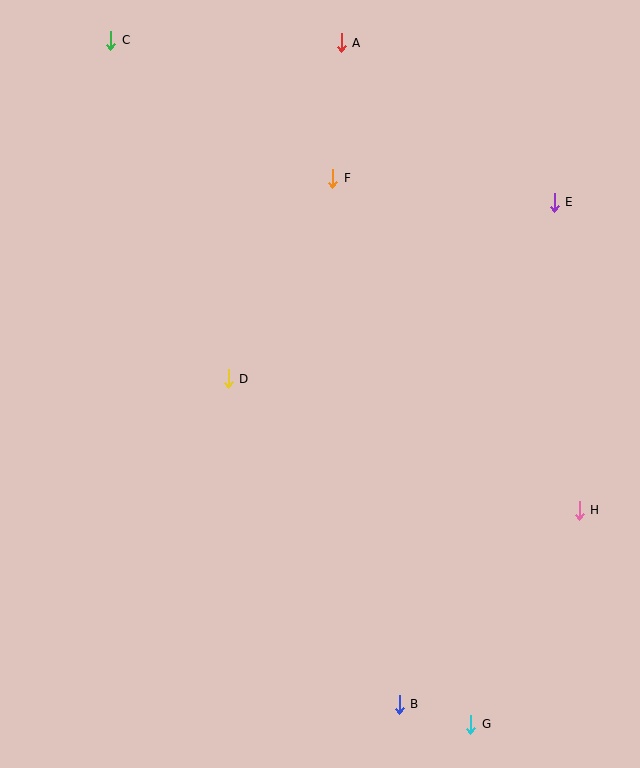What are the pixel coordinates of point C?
Point C is at (111, 40).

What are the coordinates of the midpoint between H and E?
The midpoint between H and E is at (567, 356).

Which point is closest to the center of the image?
Point D at (228, 379) is closest to the center.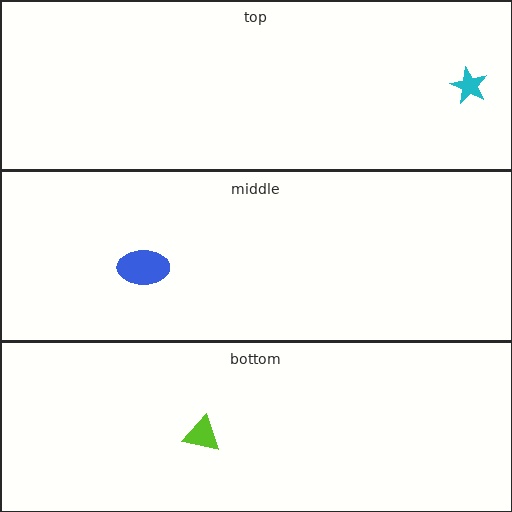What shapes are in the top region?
The cyan star.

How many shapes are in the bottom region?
1.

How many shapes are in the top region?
1.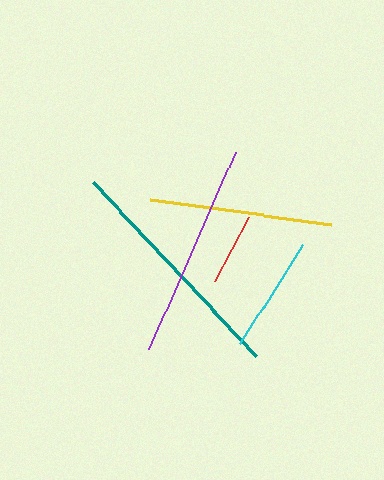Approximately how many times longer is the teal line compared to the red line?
The teal line is approximately 3.3 times the length of the red line.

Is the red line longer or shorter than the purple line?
The purple line is longer than the red line.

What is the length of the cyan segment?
The cyan segment is approximately 117 pixels long.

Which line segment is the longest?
The teal line is the longest at approximately 239 pixels.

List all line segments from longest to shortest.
From longest to shortest: teal, purple, yellow, cyan, red.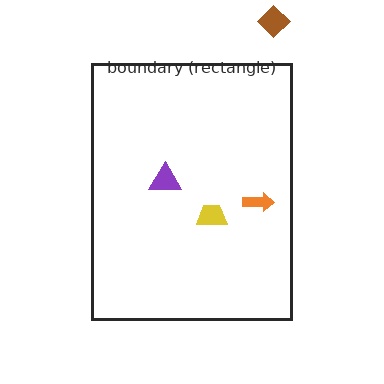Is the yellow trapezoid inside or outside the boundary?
Inside.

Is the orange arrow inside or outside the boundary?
Inside.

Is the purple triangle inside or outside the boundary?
Inside.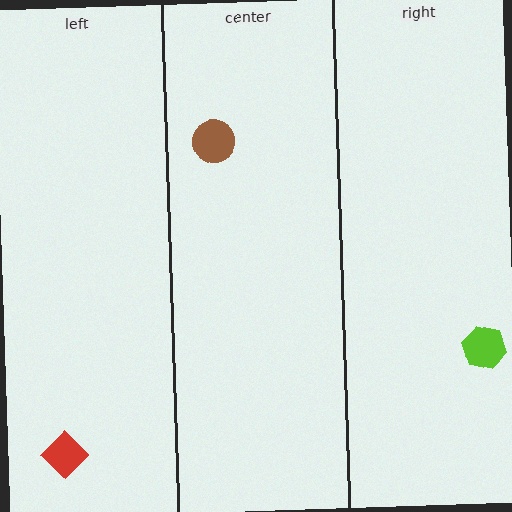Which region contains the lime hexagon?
The right region.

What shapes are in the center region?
The brown circle.